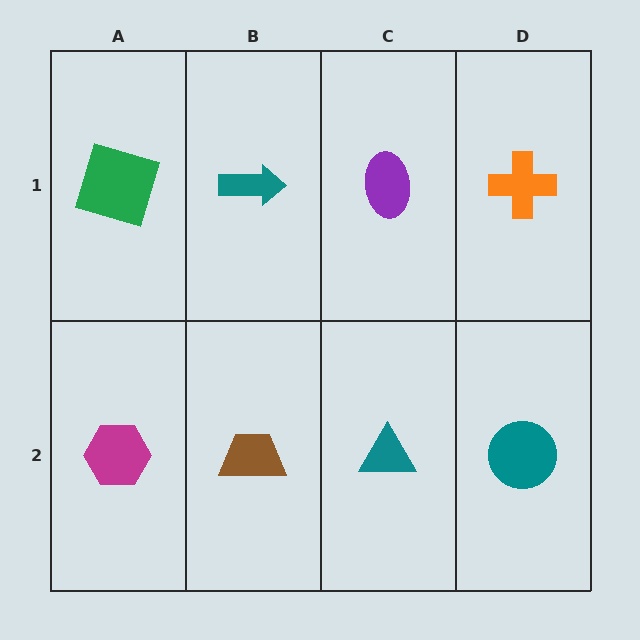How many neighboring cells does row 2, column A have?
2.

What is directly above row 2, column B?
A teal arrow.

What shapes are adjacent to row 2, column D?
An orange cross (row 1, column D), a teal triangle (row 2, column C).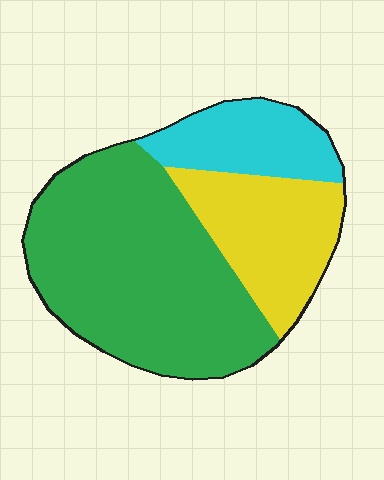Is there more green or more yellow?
Green.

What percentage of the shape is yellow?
Yellow takes up between a quarter and a half of the shape.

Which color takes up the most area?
Green, at roughly 55%.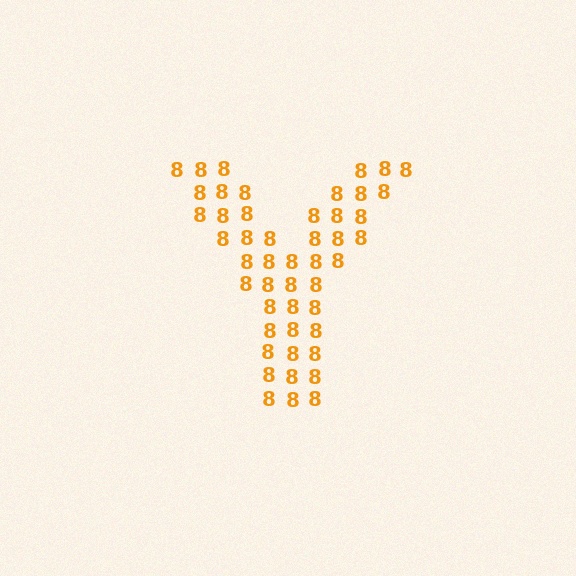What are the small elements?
The small elements are digit 8's.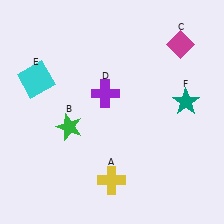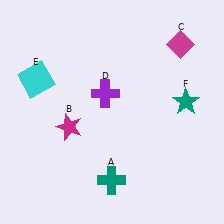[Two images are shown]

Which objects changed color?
A changed from yellow to teal. B changed from green to magenta.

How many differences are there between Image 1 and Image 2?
There are 2 differences between the two images.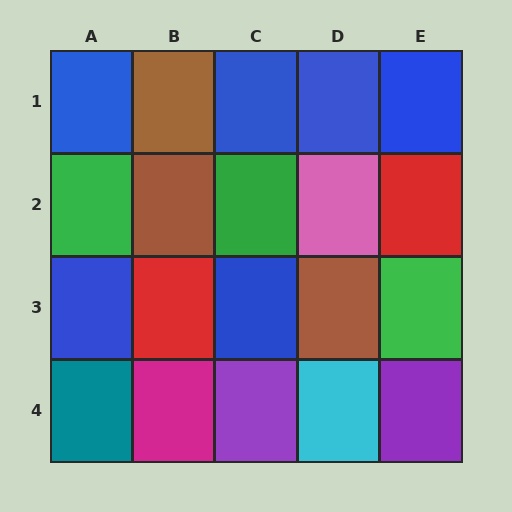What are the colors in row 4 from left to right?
Teal, magenta, purple, cyan, purple.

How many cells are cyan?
1 cell is cyan.